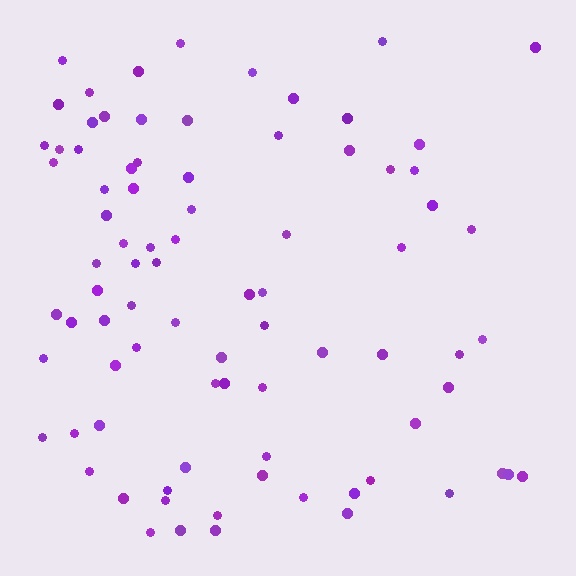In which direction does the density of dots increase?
From right to left, with the left side densest.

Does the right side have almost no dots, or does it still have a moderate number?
Still a moderate number, just noticeably fewer than the left.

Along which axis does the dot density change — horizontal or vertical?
Horizontal.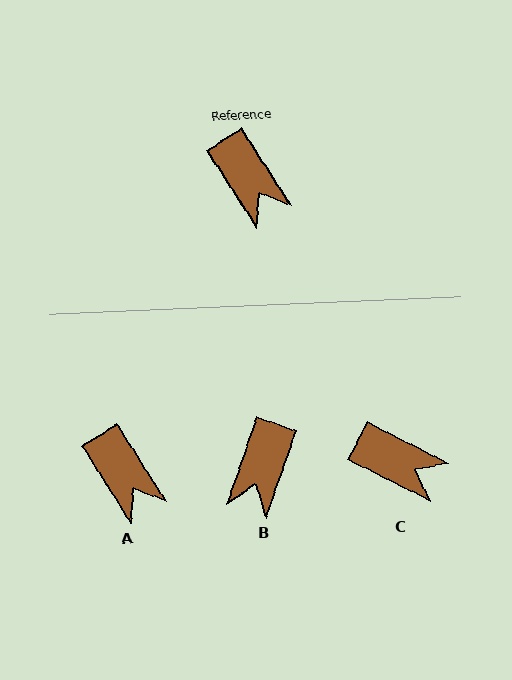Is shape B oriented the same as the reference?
No, it is off by about 52 degrees.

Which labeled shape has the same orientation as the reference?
A.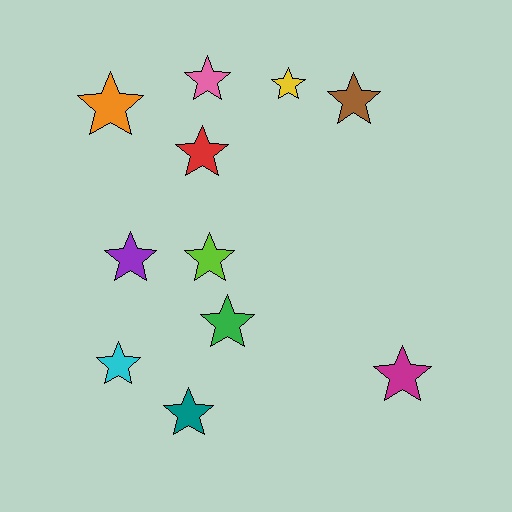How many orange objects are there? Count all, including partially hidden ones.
There is 1 orange object.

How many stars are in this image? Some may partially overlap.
There are 11 stars.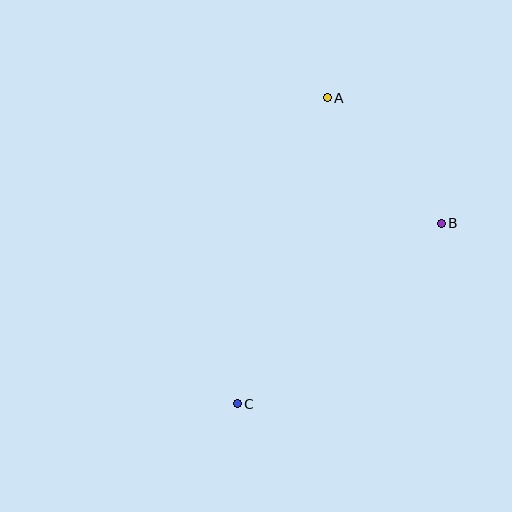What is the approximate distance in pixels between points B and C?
The distance between B and C is approximately 272 pixels.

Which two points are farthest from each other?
Points A and C are farthest from each other.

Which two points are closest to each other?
Points A and B are closest to each other.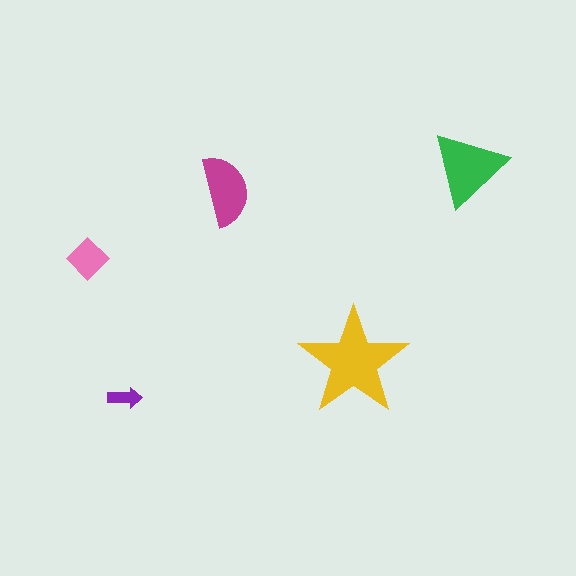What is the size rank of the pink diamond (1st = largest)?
4th.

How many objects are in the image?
There are 5 objects in the image.